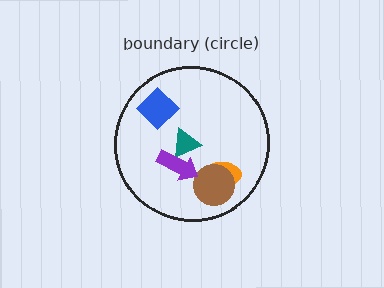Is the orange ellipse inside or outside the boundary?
Inside.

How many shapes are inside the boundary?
5 inside, 0 outside.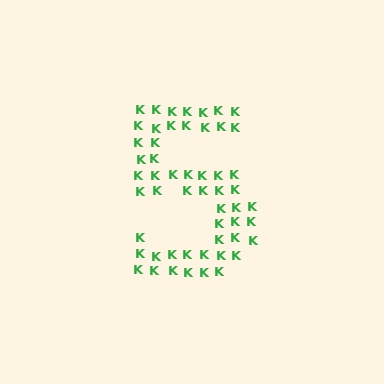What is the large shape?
The large shape is the digit 5.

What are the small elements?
The small elements are letter K's.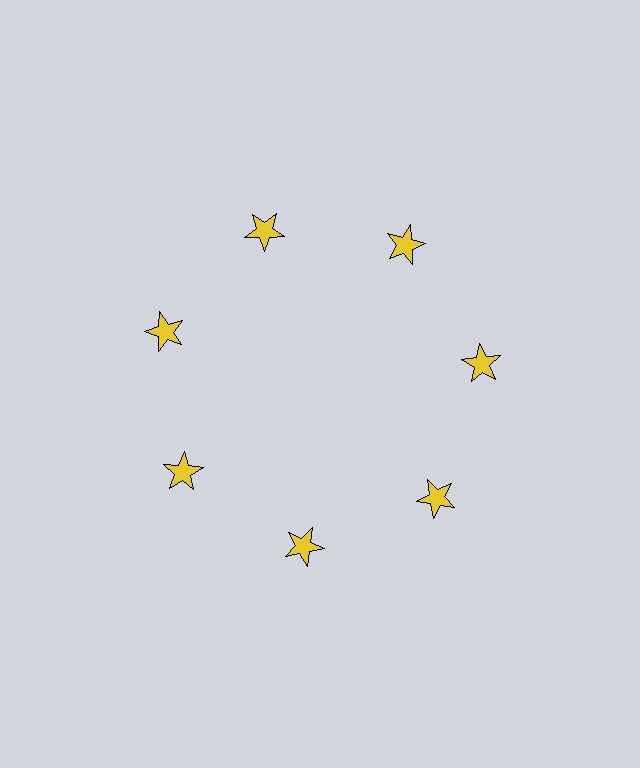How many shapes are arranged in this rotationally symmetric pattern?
There are 7 shapes, arranged in 7 groups of 1.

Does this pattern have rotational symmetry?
Yes, this pattern has 7-fold rotational symmetry. It looks the same after rotating 51 degrees around the center.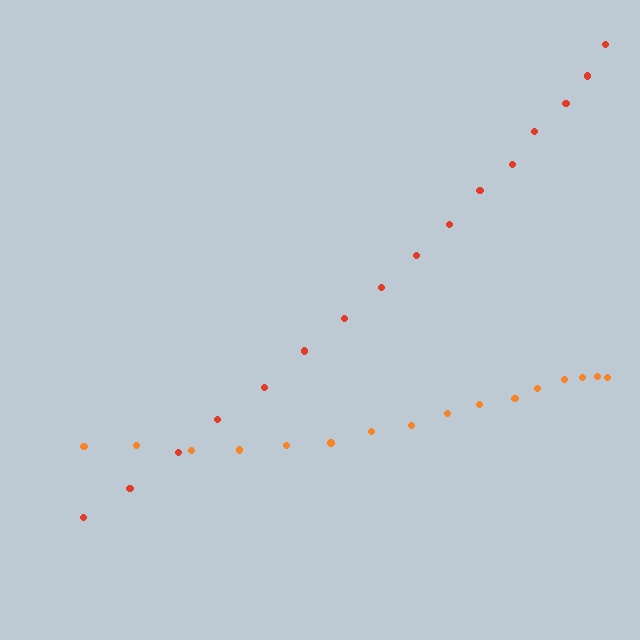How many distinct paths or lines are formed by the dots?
There are 2 distinct paths.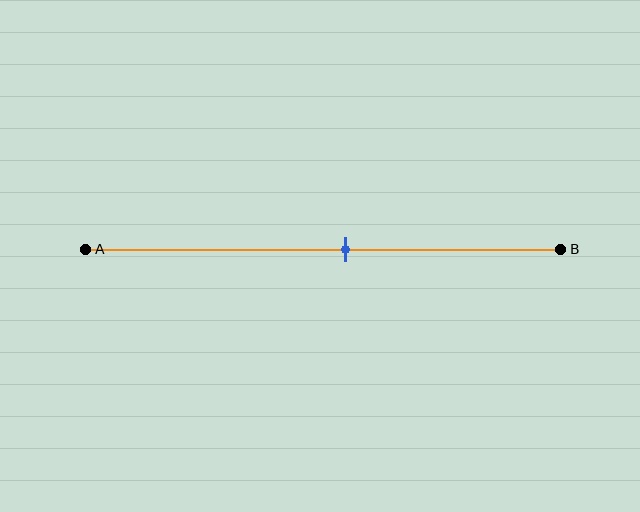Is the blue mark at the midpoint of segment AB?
No, the mark is at about 55% from A, not at the 50% midpoint.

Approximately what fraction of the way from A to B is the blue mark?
The blue mark is approximately 55% of the way from A to B.